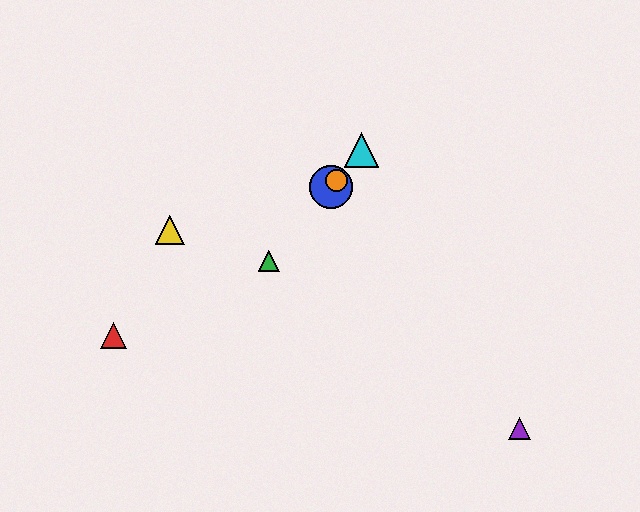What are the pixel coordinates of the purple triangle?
The purple triangle is at (519, 428).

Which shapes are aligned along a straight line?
The blue circle, the green triangle, the orange circle, the cyan triangle are aligned along a straight line.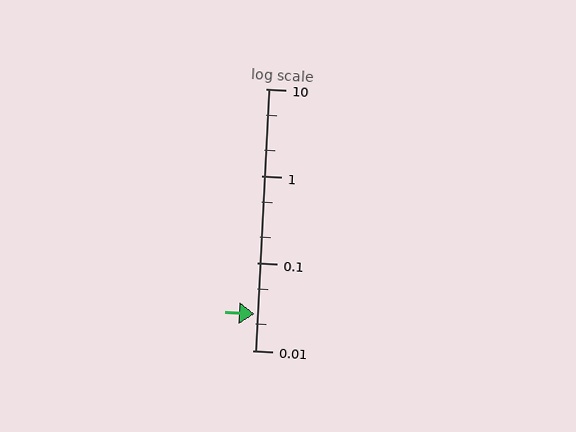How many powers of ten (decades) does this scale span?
The scale spans 3 decades, from 0.01 to 10.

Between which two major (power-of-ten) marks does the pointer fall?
The pointer is between 0.01 and 0.1.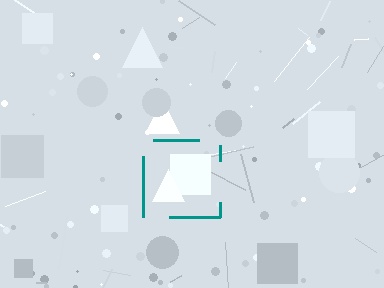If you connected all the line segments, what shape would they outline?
They would outline a square.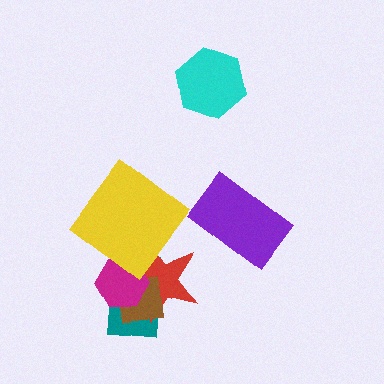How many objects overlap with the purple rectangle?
0 objects overlap with the purple rectangle.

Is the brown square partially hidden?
Yes, it is partially covered by another shape.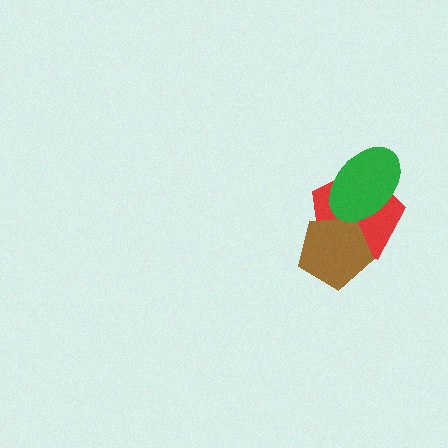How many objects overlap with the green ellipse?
2 objects overlap with the green ellipse.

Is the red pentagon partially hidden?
Yes, it is partially covered by another shape.